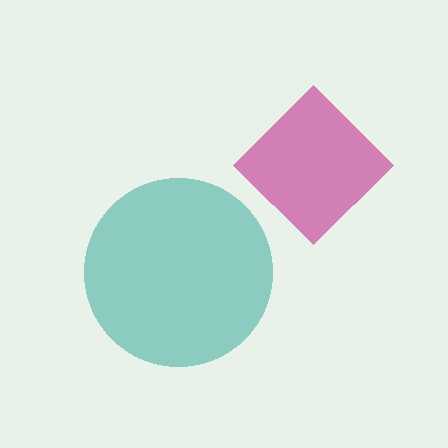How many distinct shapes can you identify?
There are 2 distinct shapes: a magenta diamond, a teal circle.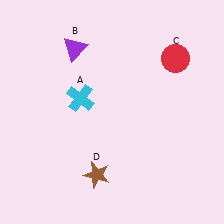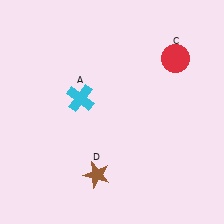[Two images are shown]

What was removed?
The purple triangle (B) was removed in Image 2.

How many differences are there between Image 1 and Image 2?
There is 1 difference between the two images.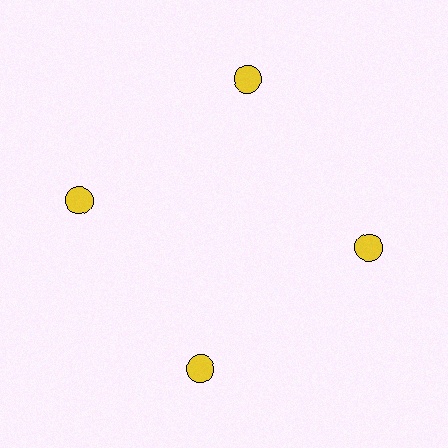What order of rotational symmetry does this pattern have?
This pattern has 4-fold rotational symmetry.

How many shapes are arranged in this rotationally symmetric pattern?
There are 4 shapes, arranged in 4 groups of 1.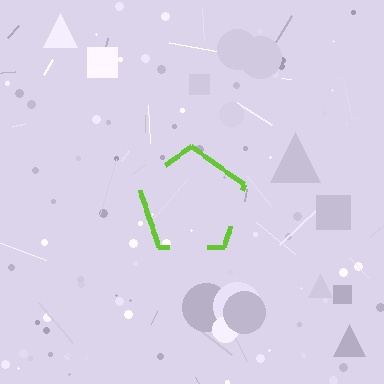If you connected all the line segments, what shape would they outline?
They would outline a pentagon.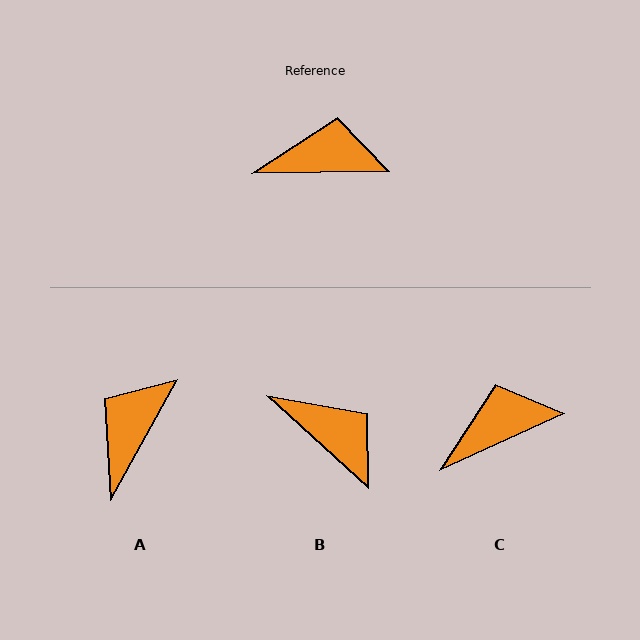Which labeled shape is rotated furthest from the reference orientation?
A, about 60 degrees away.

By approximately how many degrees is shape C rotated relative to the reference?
Approximately 23 degrees counter-clockwise.